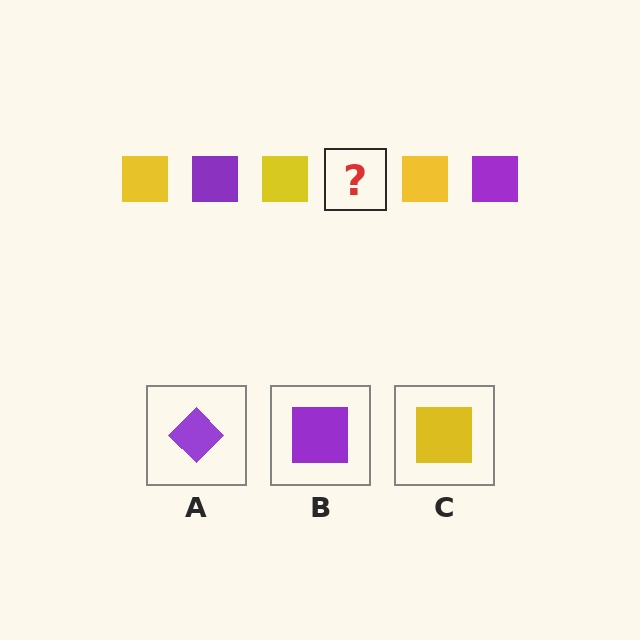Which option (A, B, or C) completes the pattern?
B.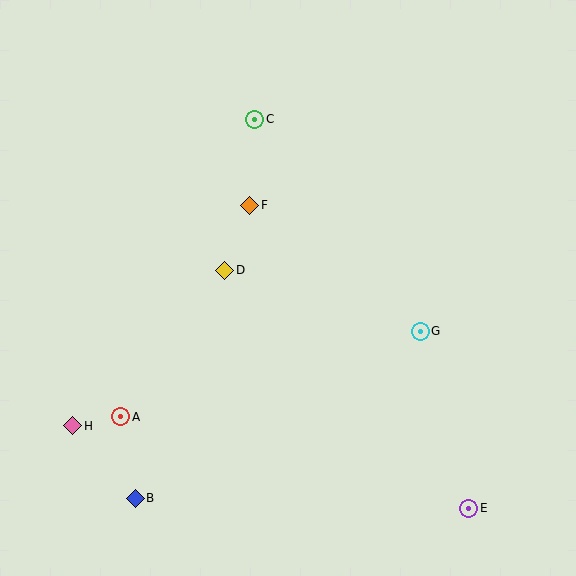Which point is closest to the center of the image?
Point D at (225, 270) is closest to the center.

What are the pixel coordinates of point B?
Point B is at (135, 498).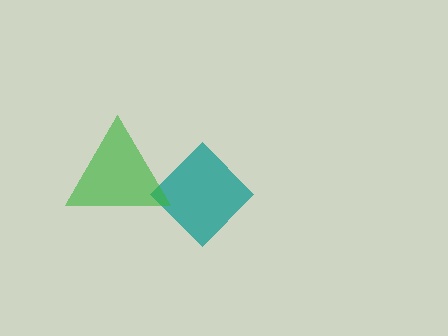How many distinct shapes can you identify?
There are 2 distinct shapes: a teal diamond, a green triangle.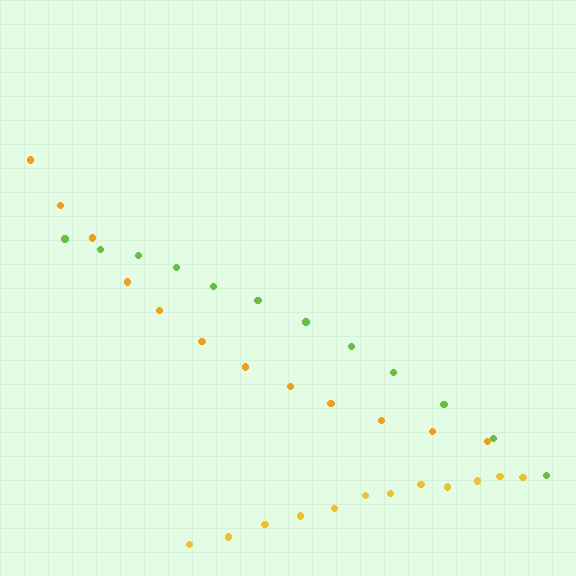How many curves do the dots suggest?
There are 3 distinct paths.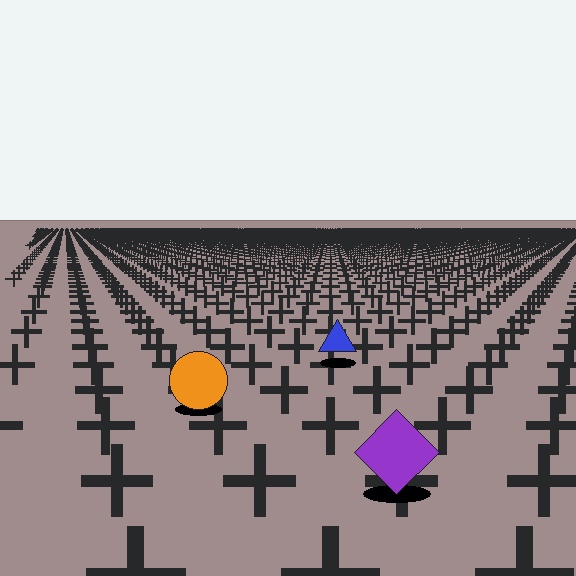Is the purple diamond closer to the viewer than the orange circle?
Yes. The purple diamond is closer — you can tell from the texture gradient: the ground texture is coarser near it.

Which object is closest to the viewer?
The purple diamond is closest. The texture marks near it are larger and more spread out.